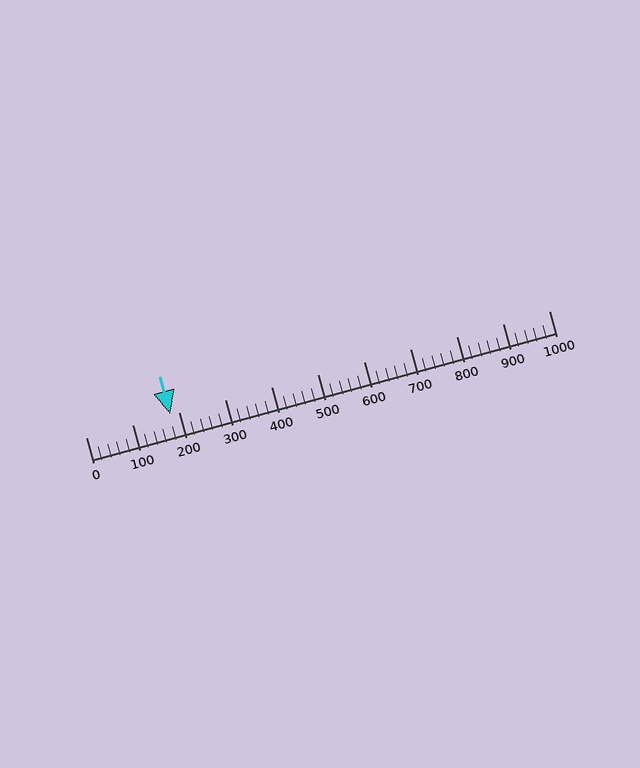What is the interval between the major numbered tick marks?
The major tick marks are spaced 100 units apart.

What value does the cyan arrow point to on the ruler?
The cyan arrow points to approximately 182.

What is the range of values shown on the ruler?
The ruler shows values from 0 to 1000.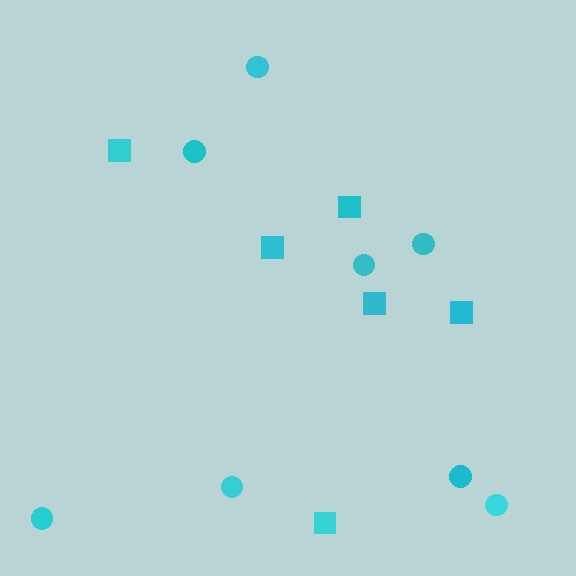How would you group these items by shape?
There are 2 groups: one group of squares (6) and one group of circles (8).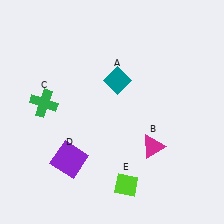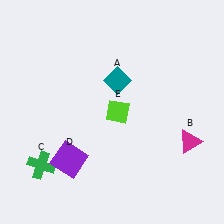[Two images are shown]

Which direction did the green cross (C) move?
The green cross (C) moved down.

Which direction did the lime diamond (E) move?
The lime diamond (E) moved up.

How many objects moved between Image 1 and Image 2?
3 objects moved between the two images.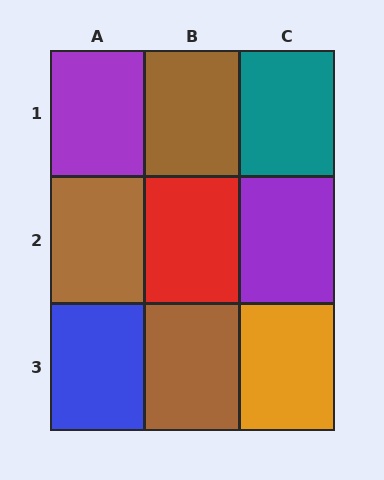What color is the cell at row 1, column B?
Brown.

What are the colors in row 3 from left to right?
Blue, brown, orange.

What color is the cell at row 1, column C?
Teal.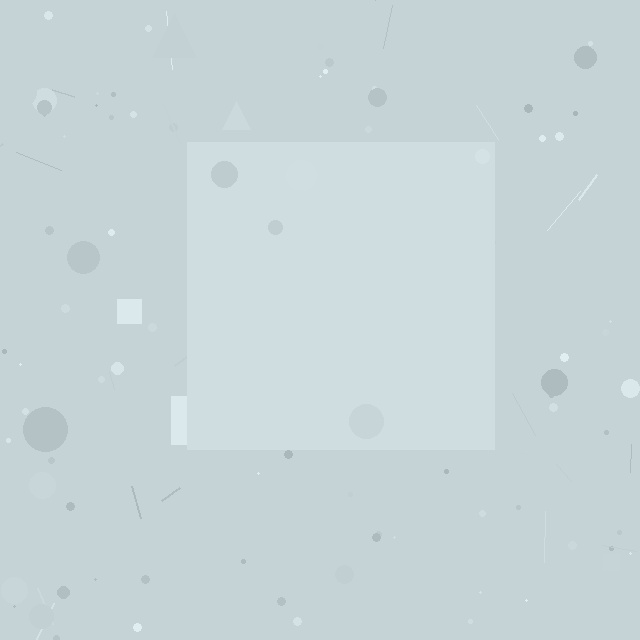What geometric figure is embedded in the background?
A square is embedded in the background.